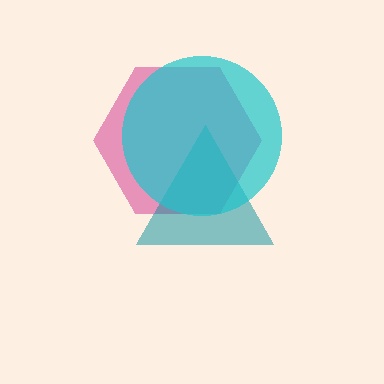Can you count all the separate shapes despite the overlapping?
Yes, there are 3 separate shapes.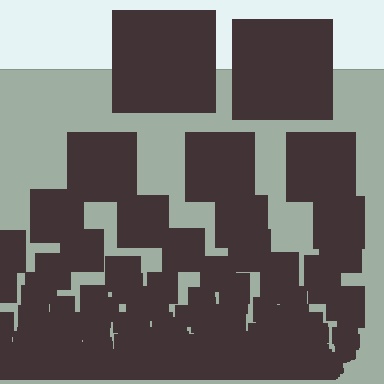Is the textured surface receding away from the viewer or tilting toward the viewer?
The surface appears to tilt toward the viewer. Texture elements get larger and sparser toward the top.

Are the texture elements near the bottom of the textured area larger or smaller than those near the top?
Smaller. The gradient is inverted — elements near the bottom are smaller and denser.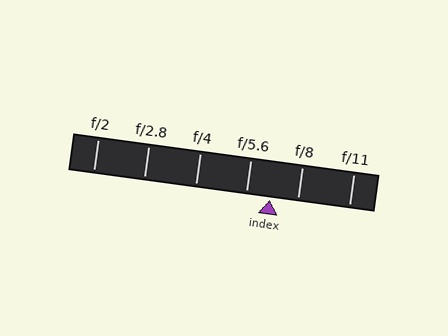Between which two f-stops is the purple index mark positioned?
The index mark is between f/5.6 and f/8.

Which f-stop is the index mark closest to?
The index mark is closest to f/5.6.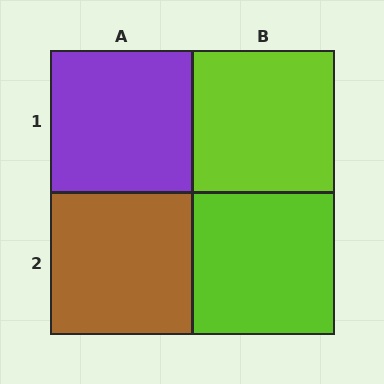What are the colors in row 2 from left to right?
Brown, lime.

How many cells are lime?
2 cells are lime.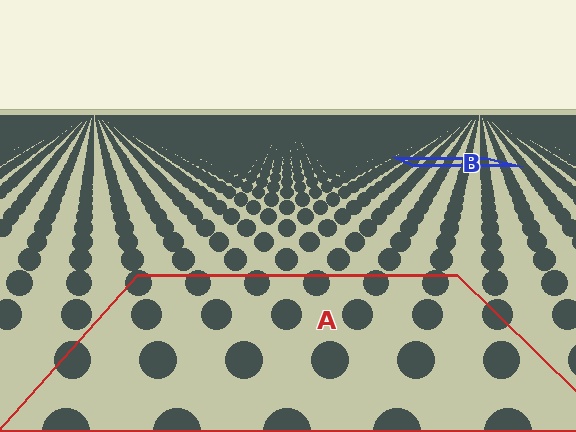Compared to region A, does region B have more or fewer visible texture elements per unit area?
Region B has more texture elements per unit area — they are packed more densely because it is farther away.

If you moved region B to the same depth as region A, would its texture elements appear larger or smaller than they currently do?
They would appear larger. At a closer depth, the same texture elements are projected at a bigger on-screen size.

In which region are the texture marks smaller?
The texture marks are smaller in region B, because it is farther away.